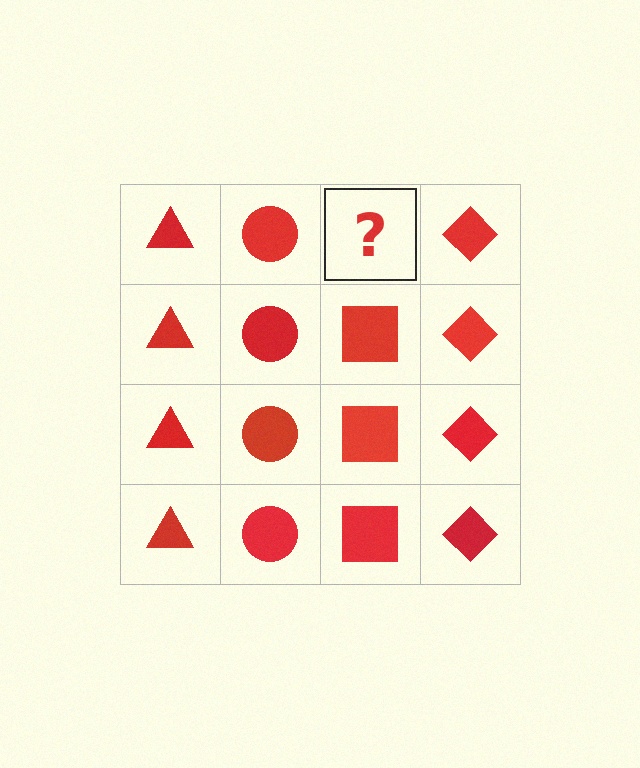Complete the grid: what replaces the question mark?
The question mark should be replaced with a red square.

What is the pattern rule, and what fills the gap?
The rule is that each column has a consistent shape. The gap should be filled with a red square.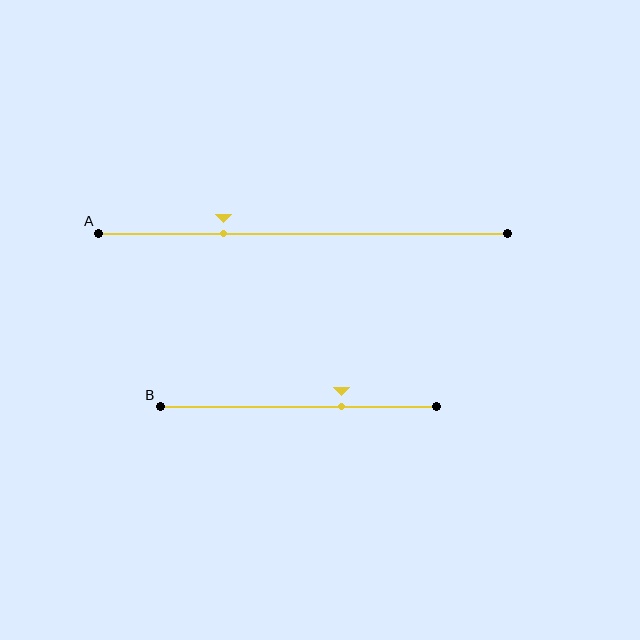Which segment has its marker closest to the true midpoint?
Segment B has its marker closest to the true midpoint.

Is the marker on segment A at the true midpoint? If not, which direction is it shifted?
No, the marker on segment A is shifted to the left by about 20% of the segment length.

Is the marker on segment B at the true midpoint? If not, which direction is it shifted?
No, the marker on segment B is shifted to the right by about 15% of the segment length.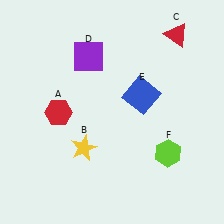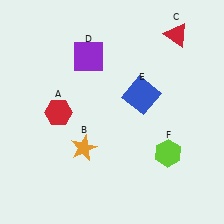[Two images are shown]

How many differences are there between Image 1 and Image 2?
There is 1 difference between the two images.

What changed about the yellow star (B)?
In Image 1, B is yellow. In Image 2, it changed to orange.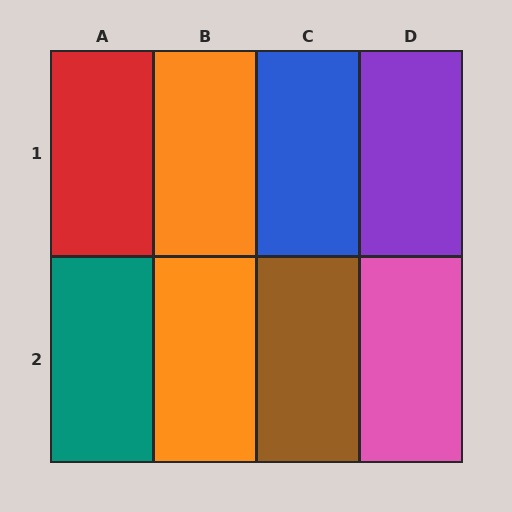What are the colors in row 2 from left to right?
Teal, orange, brown, pink.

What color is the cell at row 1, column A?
Red.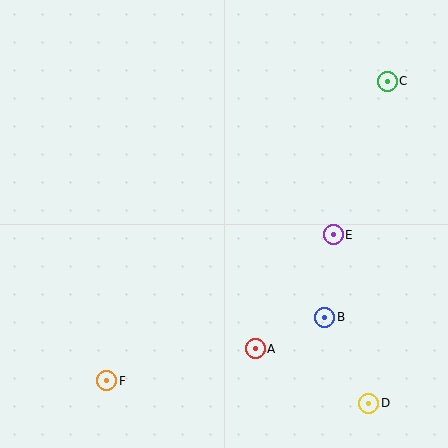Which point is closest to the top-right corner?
Point C is closest to the top-right corner.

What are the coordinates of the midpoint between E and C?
The midpoint between E and C is at (360, 158).